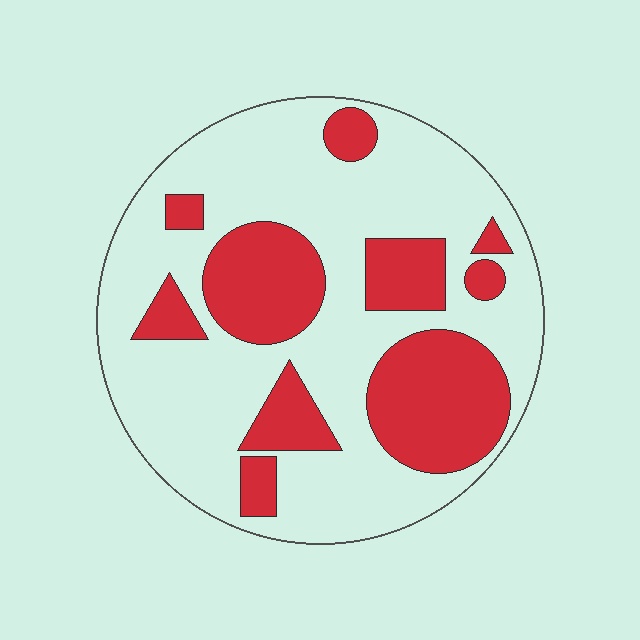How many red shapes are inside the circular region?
10.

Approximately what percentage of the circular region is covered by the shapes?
Approximately 30%.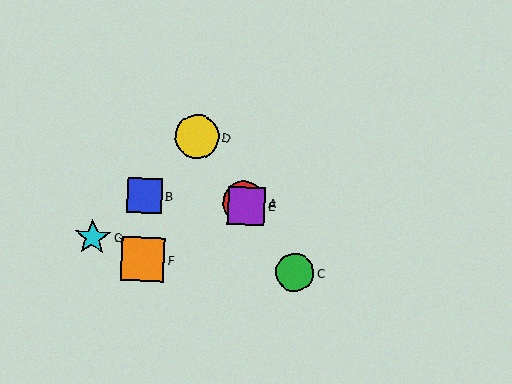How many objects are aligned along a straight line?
4 objects (A, C, D, E) are aligned along a straight line.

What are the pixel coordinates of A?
Object A is at (244, 202).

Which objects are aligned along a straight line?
Objects A, C, D, E are aligned along a straight line.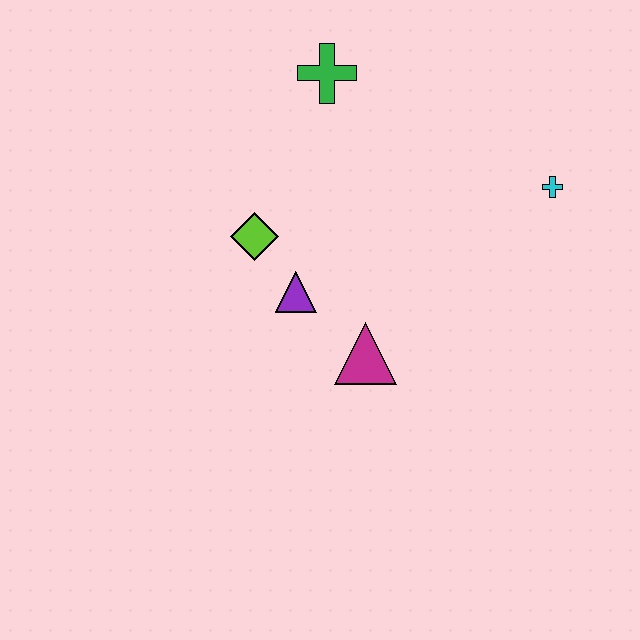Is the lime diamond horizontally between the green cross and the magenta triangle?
No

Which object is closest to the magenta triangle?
The purple triangle is closest to the magenta triangle.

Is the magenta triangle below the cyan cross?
Yes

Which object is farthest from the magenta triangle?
The green cross is farthest from the magenta triangle.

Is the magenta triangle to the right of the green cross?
Yes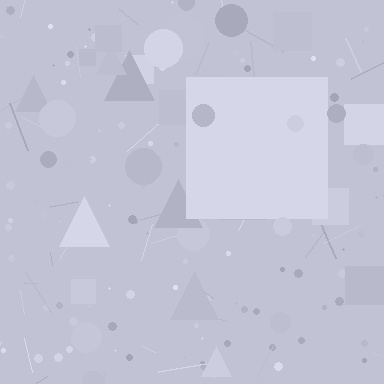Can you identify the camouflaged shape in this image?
The camouflaged shape is a square.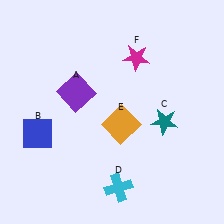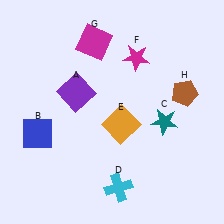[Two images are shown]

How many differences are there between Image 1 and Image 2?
There are 2 differences between the two images.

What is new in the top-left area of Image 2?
A magenta square (G) was added in the top-left area of Image 2.